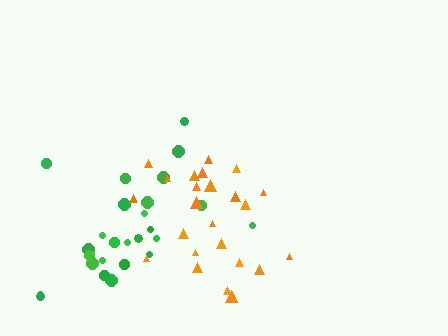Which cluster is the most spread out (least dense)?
Green.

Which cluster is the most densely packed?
Orange.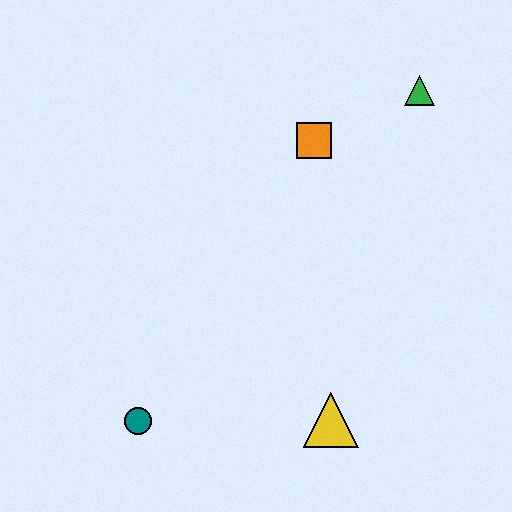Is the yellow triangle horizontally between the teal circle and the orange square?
No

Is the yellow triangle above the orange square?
No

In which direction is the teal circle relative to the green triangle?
The teal circle is below the green triangle.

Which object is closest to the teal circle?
The yellow triangle is closest to the teal circle.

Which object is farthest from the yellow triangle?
The green triangle is farthest from the yellow triangle.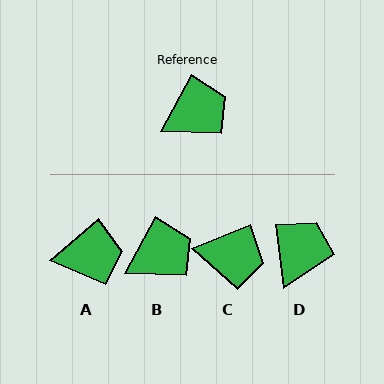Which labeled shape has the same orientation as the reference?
B.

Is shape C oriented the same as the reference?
No, it is off by about 39 degrees.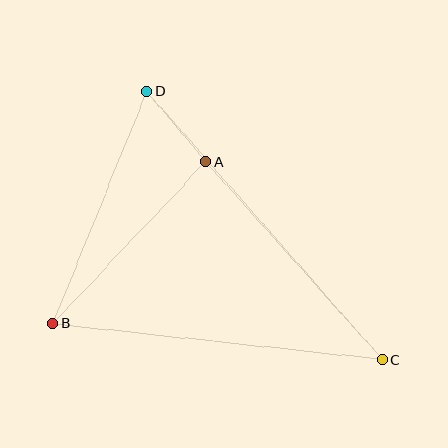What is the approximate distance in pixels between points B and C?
The distance between B and C is approximately 331 pixels.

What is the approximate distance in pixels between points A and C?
The distance between A and C is approximately 265 pixels.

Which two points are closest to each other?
Points A and D are closest to each other.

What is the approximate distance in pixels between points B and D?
The distance between B and D is approximately 251 pixels.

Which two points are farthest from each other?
Points C and D are farthest from each other.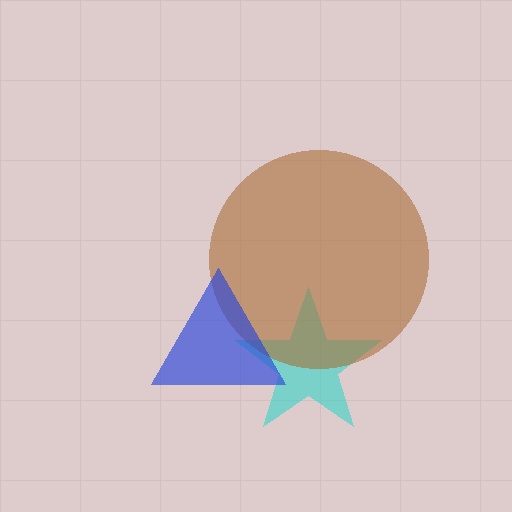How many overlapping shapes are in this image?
There are 3 overlapping shapes in the image.